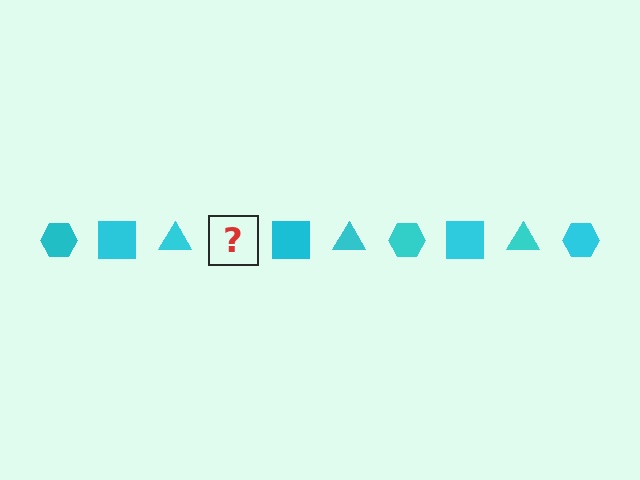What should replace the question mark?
The question mark should be replaced with a cyan hexagon.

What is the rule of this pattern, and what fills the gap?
The rule is that the pattern cycles through hexagon, square, triangle shapes in cyan. The gap should be filled with a cyan hexagon.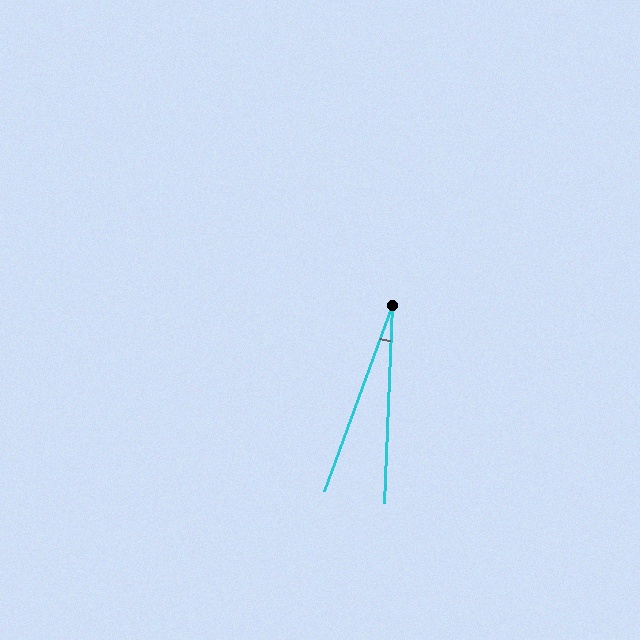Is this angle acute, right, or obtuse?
It is acute.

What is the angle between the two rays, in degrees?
Approximately 18 degrees.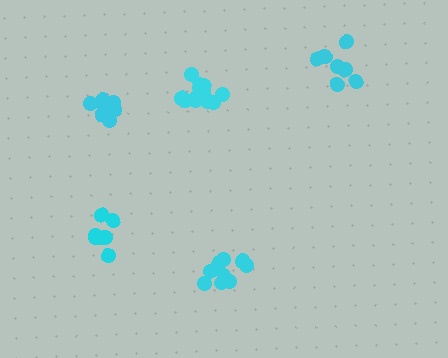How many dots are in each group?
Group 1: 8 dots, Group 2: 7 dots, Group 3: 10 dots, Group 4: 12 dots, Group 5: 7 dots (44 total).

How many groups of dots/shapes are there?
There are 5 groups.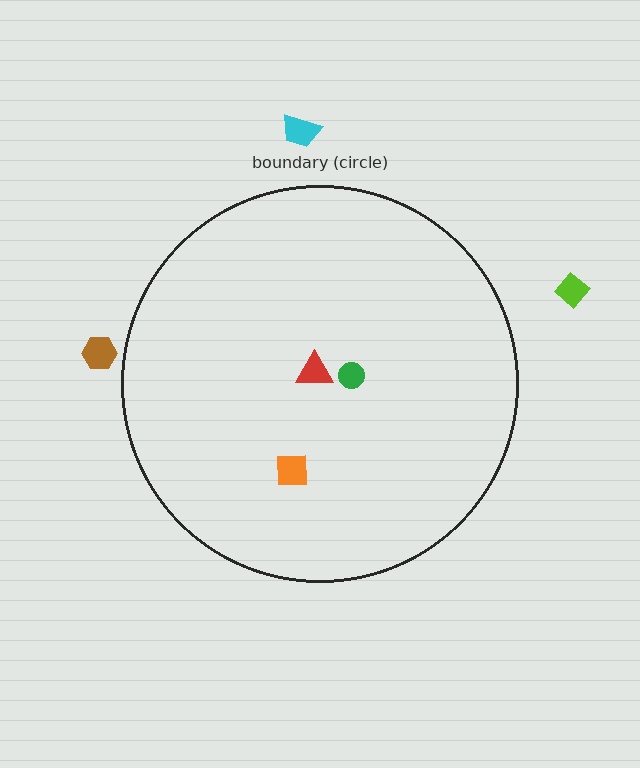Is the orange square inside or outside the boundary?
Inside.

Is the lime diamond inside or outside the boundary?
Outside.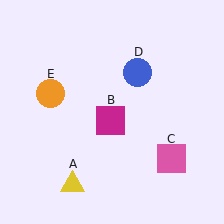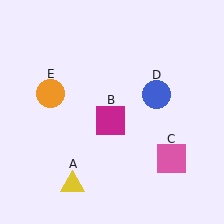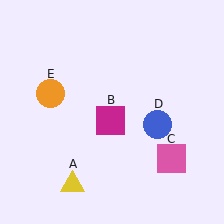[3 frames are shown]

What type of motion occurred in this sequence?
The blue circle (object D) rotated clockwise around the center of the scene.